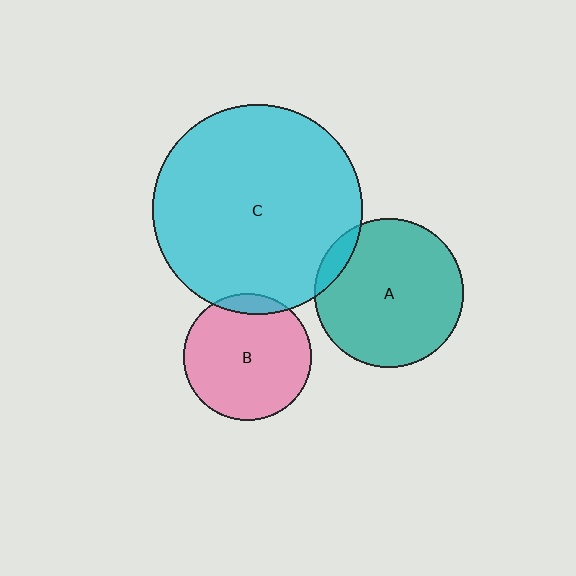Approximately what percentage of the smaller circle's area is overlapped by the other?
Approximately 10%.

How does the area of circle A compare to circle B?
Approximately 1.4 times.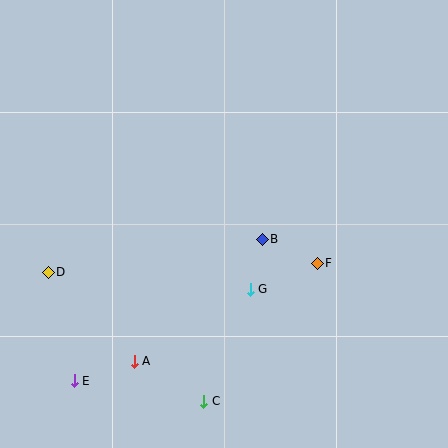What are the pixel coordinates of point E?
Point E is at (74, 381).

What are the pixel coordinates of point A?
Point A is at (134, 361).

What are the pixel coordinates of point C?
Point C is at (204, 401).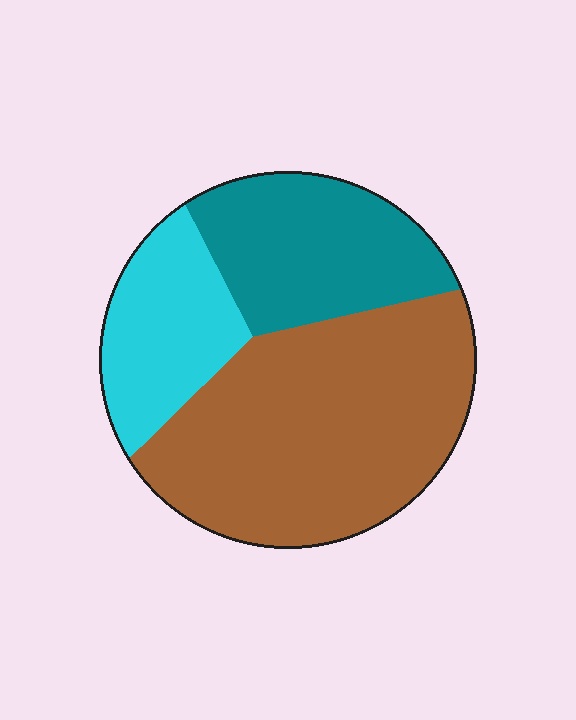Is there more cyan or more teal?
Teal.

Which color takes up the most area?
Brown, at roughly 55%.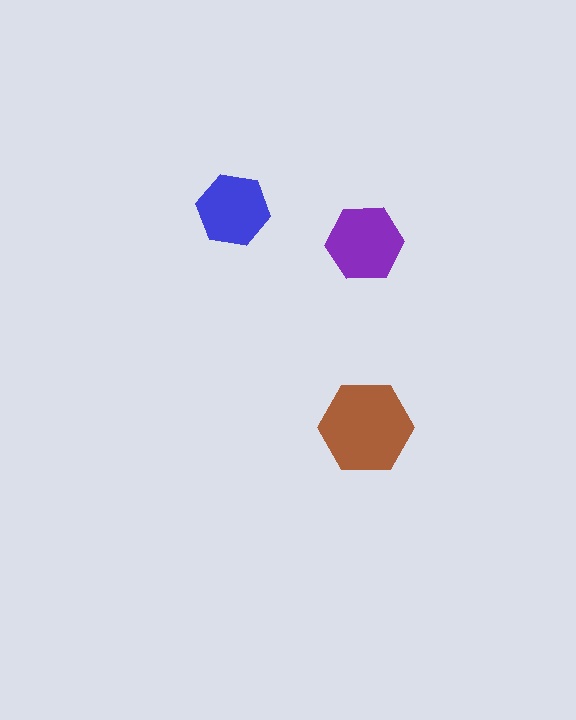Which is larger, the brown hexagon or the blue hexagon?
The brown one.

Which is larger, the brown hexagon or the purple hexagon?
The brown one.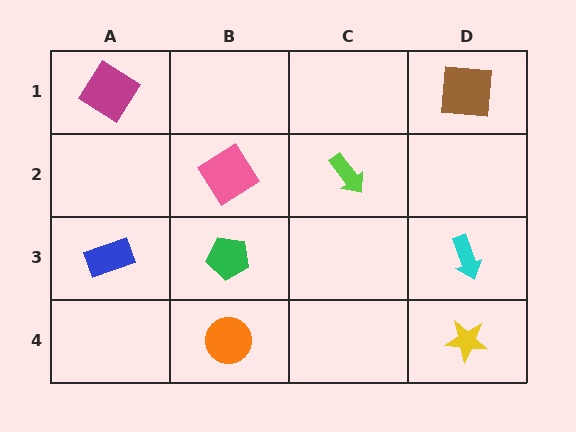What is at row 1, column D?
A brown square.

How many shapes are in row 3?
3 shapes.